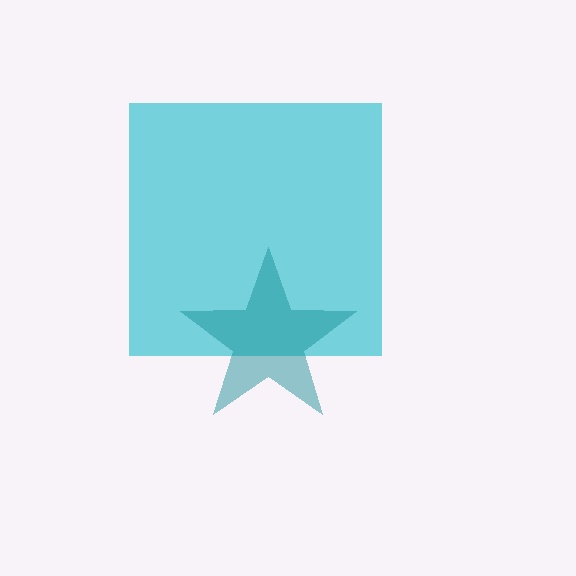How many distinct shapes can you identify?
There are 2 distinct shapes: a cyan square, a teal star.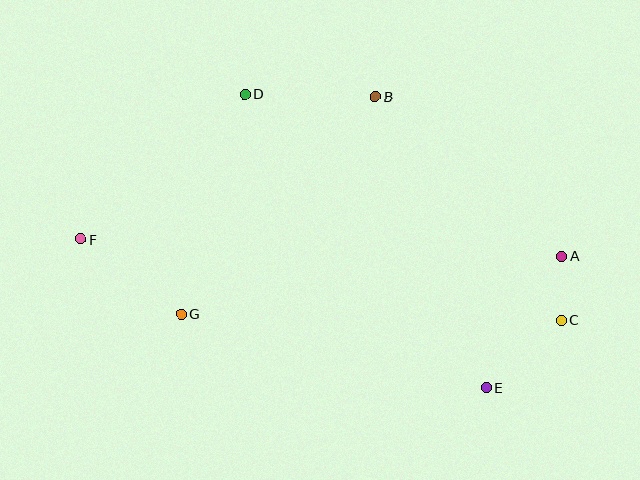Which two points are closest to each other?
Points A and C are closest to each other.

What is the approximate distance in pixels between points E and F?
The distance between E and F is approximately 432 pixels.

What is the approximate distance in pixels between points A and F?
The distance between A and F is approximately 481 pixels.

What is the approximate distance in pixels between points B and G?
The distance between B and G is approximately 291 pixels.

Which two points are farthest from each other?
Points C and F are farthest from each other.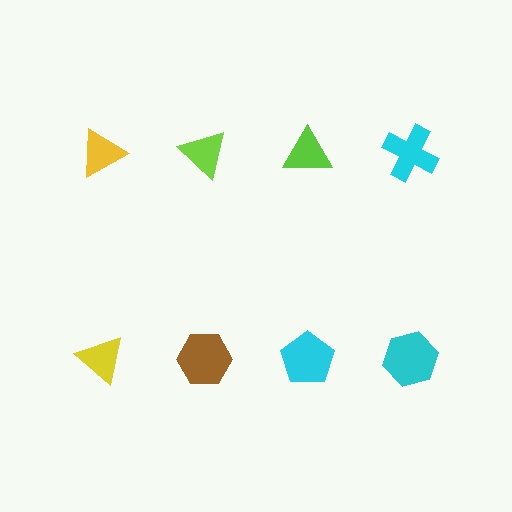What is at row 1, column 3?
A lime triangle.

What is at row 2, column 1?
A yellow triangle.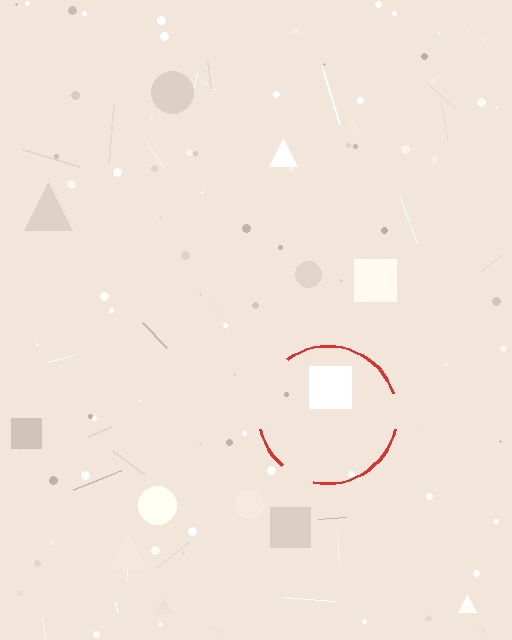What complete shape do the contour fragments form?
The contour fragments form a circle.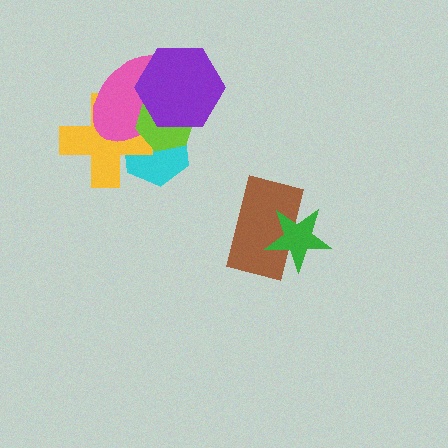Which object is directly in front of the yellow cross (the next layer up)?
The pink ellipse is directly in front of the yellow cross.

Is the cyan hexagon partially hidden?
Yes, it is partially covered by another shape.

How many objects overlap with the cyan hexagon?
4 objects overlap with the cyan hexagon.